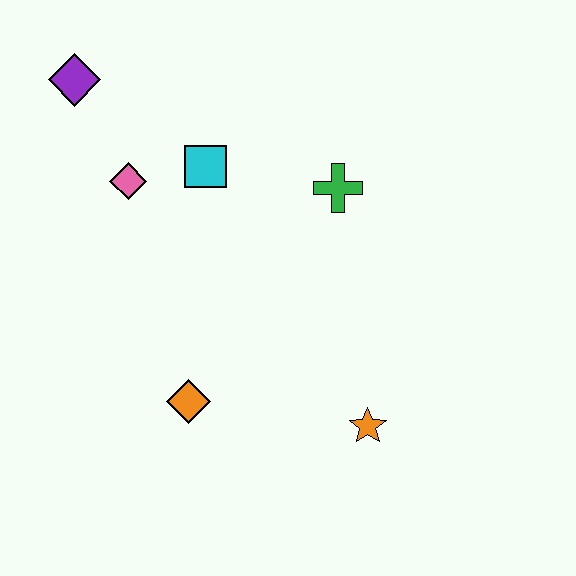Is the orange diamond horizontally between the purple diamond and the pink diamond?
No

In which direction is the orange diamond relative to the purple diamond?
The orange diamond is below the purple diamond.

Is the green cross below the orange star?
No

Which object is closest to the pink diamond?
The cyan square is closest to the pink diamond.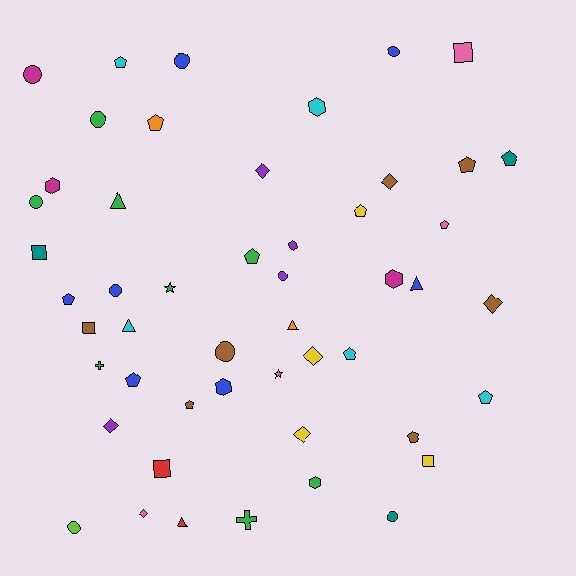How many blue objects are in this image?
There are 7 blue objects.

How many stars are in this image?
There are 2 stars.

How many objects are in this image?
There are 50 objects.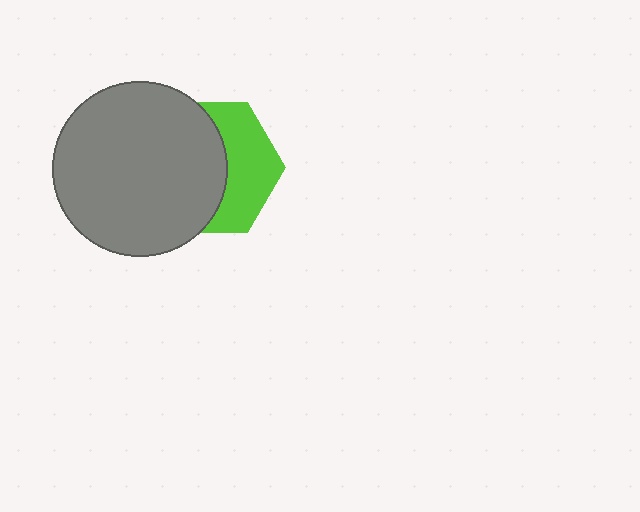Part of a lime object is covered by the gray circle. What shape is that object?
It is a hexagon.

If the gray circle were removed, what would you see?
You would see the complete lime hexagon.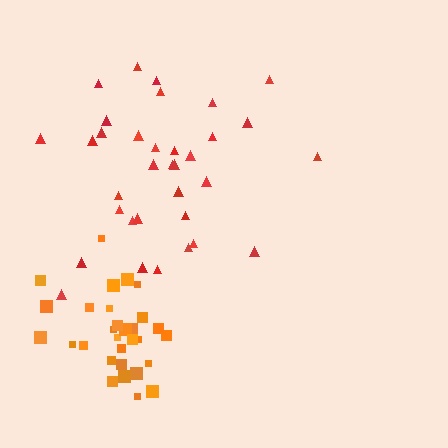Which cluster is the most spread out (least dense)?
Red.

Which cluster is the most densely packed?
Orange.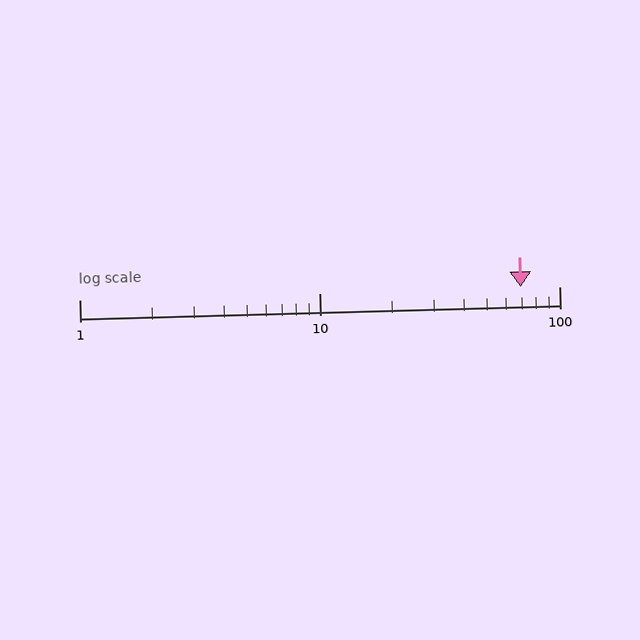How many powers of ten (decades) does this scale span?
The scale spans 2 decades, from 1 to 100.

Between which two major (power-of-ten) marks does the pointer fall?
The pointer is between 10 and 100.